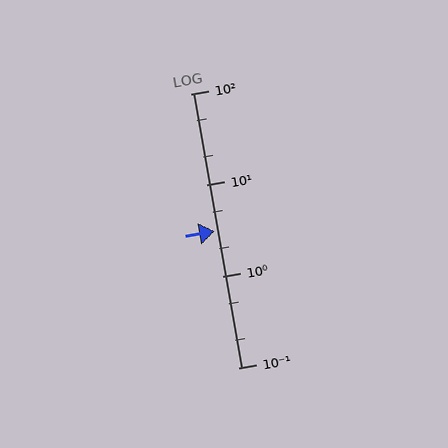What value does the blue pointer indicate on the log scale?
The pointer indicates approximately 3.1.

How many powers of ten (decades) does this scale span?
The scale spans 3 decades, from 0.1 to 100.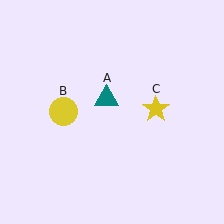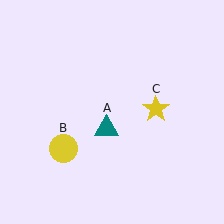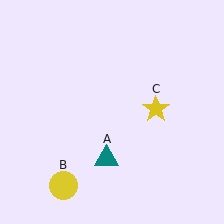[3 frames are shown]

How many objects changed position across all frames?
2 objects changed position: teal triangle (object A), yellow circle (object B).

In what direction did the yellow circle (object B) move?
The yellow circle (object B) moved down.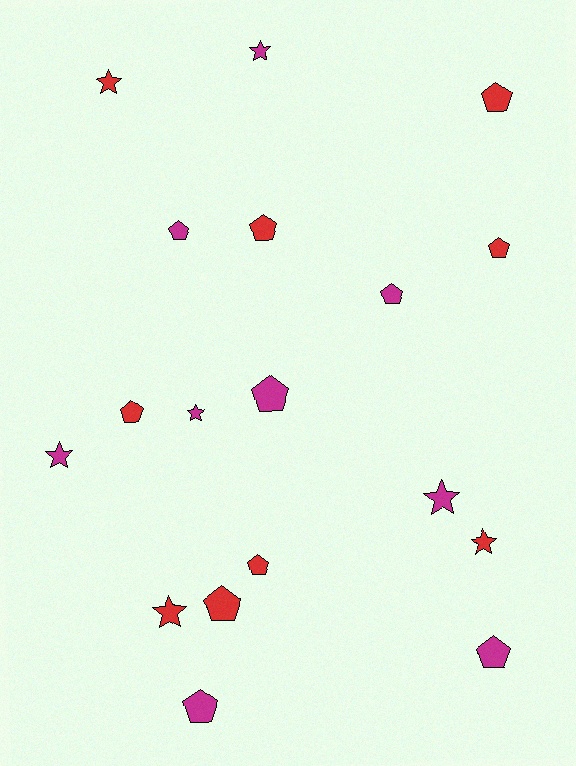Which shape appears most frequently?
Pentagon, with 11 objects.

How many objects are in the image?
There are 18 objects.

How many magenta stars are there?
There are 4 magenta stars.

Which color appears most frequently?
Red, with 9 objects.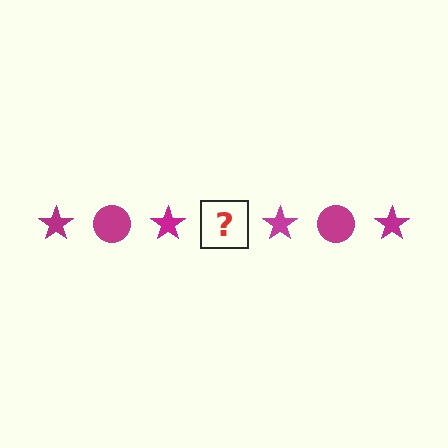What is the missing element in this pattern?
The missing element is a magenta circle.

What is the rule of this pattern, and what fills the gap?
The rule is that the pattern cycles through star, circle shapes in magenta. The gap should be filled with a magenta circle.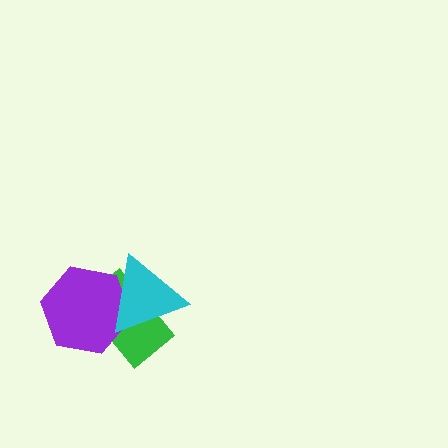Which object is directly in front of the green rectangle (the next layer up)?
The purple hexagon is directly in front of the green rectangle.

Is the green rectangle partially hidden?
Yes, it is partially covered by another shape.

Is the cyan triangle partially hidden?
No, no other shape covers it.